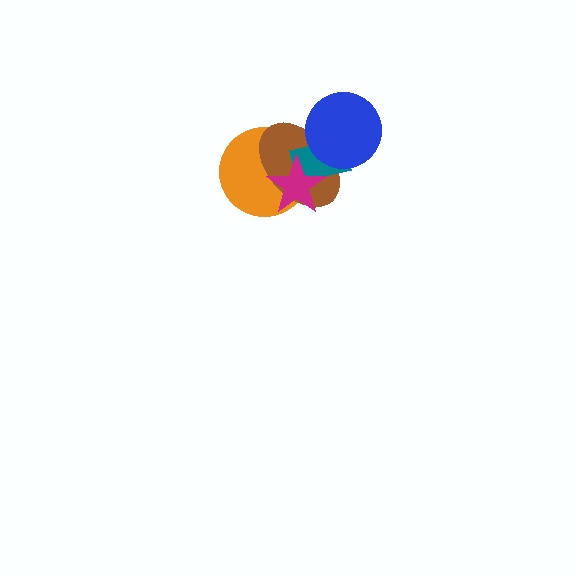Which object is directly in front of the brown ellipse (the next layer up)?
The teal rectangle is directly in front of the brown ellipse.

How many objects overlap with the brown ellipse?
4 objects overlap with the brown ellipse.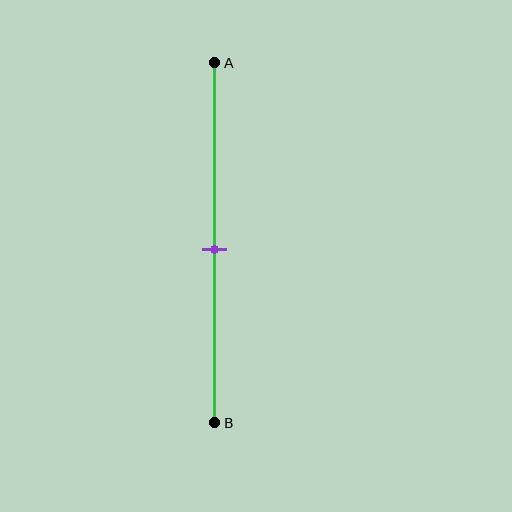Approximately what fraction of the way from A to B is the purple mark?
The purple mark is approximately 50% of the way from A to B.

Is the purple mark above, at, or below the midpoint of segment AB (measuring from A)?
The purple mark is approximately at the midpoint of segment AB.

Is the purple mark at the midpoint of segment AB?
Yes, the mark is approximately at the midpoint.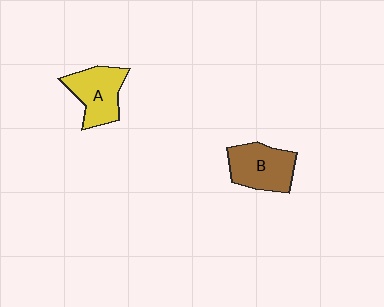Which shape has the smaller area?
Shape A (yellow).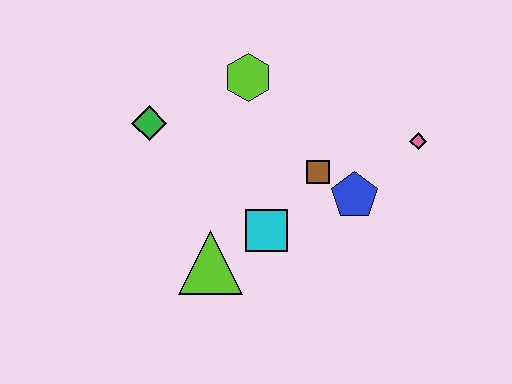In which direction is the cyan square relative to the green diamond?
The cyan square is to the right of the green diamond.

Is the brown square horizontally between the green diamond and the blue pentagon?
Yes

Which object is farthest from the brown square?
The green diamond is farthest from the brown square.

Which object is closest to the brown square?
The blue pentagon is closest to the brown square.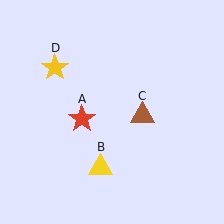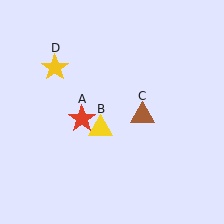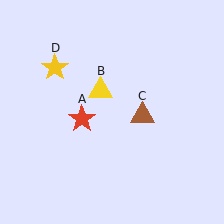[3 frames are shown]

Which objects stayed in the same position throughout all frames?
Red star (object A) and brown triangle (object C) and yellow star (object D) remained stationary.